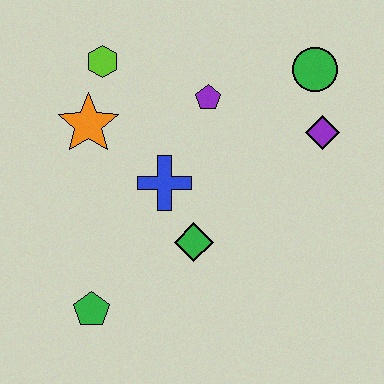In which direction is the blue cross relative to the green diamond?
The blue cross is above the green diamond.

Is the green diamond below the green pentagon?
No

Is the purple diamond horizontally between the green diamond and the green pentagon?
No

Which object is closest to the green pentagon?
The green diamond is closest to the green pentagon.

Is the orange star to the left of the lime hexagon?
Yes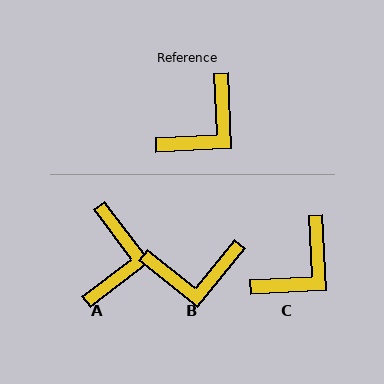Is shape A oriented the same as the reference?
No, it is off by about 35 degrees.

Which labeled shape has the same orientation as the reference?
C.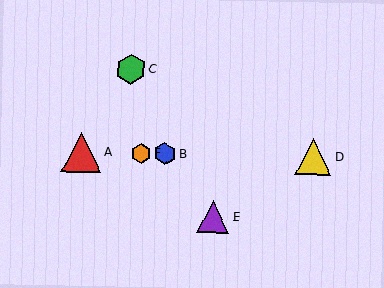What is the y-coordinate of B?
Object B is at y≈154.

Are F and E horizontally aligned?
No, F is at y≈153 and E is at y≈217.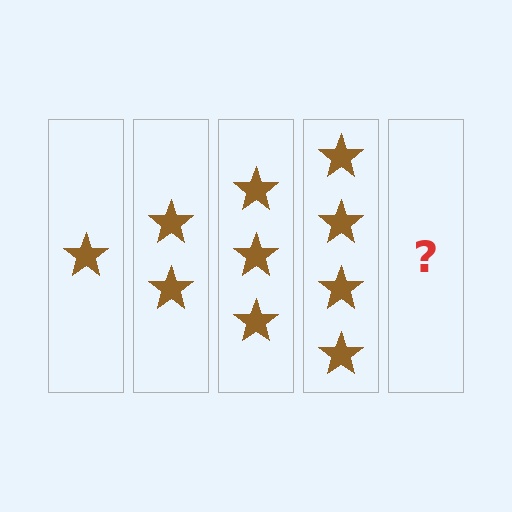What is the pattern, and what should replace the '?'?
The pattern is that each step adds one more star. The '?' should be 5 stars.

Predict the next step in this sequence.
The next step is 5 stars.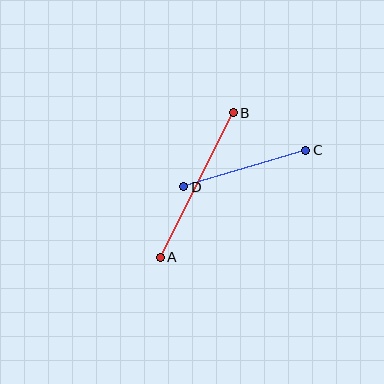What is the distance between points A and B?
The distance is approximately 162 pixels.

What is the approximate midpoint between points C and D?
The midpoint is at approximately (245, 169) pixels.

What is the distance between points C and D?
The distance is approximately 127 pixels.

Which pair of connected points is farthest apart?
Points A and B are farthest apart.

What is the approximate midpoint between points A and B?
The midpoint is at approximately (197, 185) pixels.